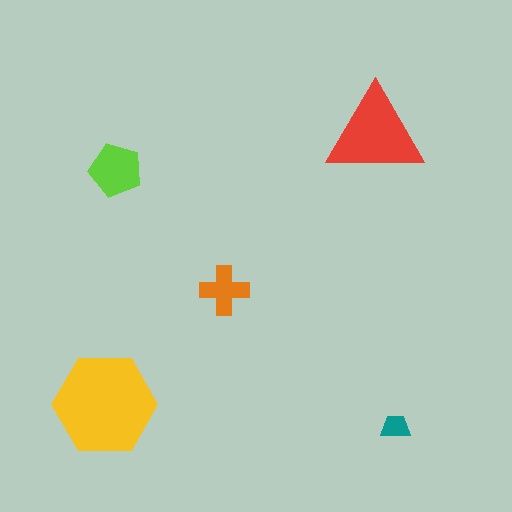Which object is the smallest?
The teal trapezoid.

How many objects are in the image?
There are 5 objects in the image.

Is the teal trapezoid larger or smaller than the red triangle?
Smaller.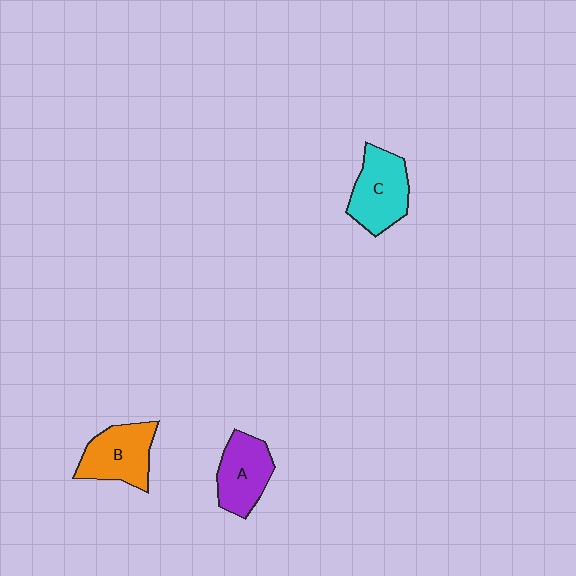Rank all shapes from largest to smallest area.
From largest to smallest: C (cyan), B (orange), A (purple).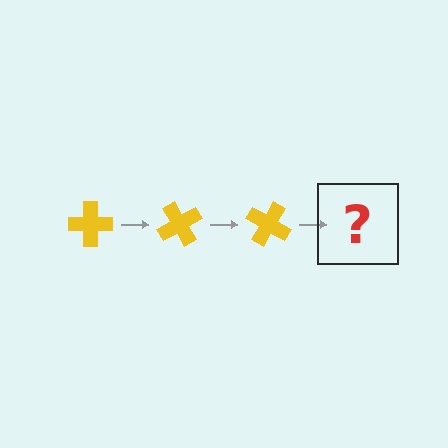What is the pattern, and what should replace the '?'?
The pattern is that the cross rotates 60 degrees each step. The '?' should be a yellow cross rotated 180 degrees.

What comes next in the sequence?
The next element should be a yellow cross rotated 180 degrees.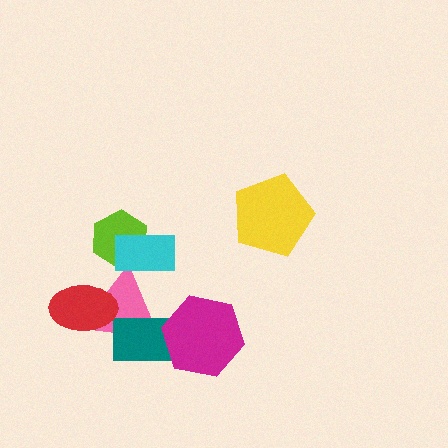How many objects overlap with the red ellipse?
1 object overlaps with the red ellipse.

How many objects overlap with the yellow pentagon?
0 objects overlap with the yellow pentagon.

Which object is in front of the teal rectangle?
The magenta hexagon is in front of the teal rectangle.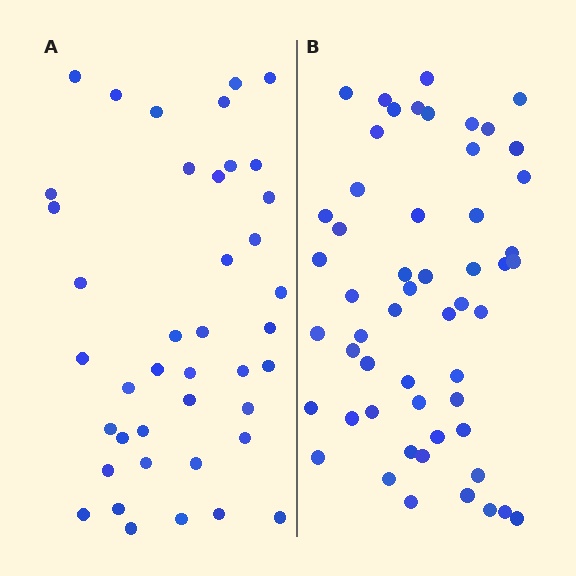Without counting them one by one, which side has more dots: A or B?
Region B (the right region) has more dots.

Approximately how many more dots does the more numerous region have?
Region B has approximately 15 more dots than region A.